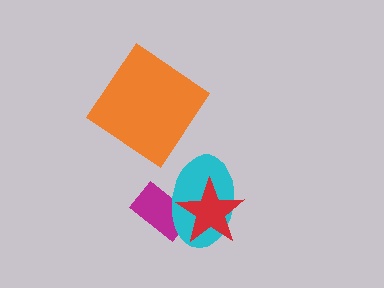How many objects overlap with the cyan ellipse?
2 objects overlap with the cyan ellipse.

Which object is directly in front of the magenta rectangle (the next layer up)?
The cyan ellipse is directly in front of the magenta rectangle.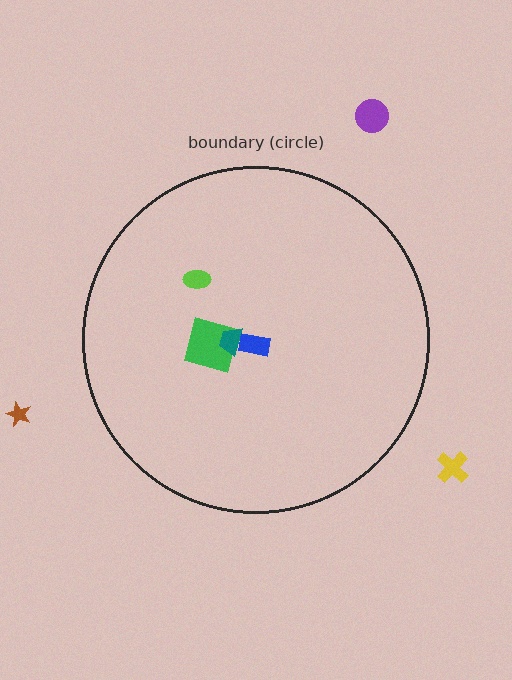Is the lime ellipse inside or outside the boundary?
Inside.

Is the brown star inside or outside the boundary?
Outside.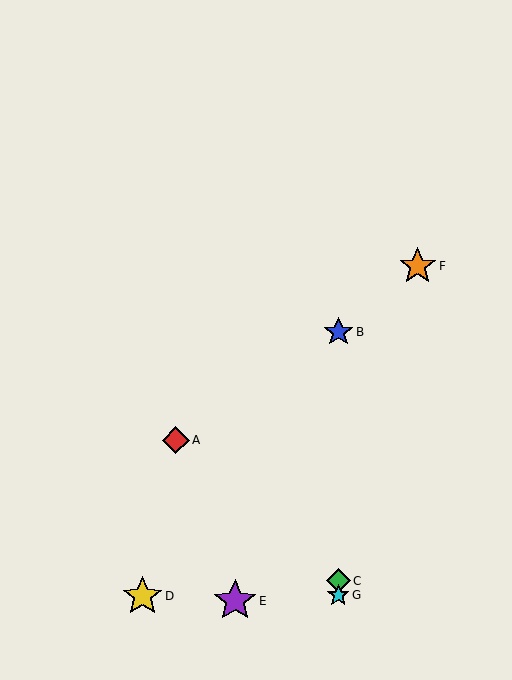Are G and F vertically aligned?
No, G is at x≈338 and F is at x≈418.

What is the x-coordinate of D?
Object D is at x≈143.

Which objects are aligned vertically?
Objects B, C, G are aligned vertically.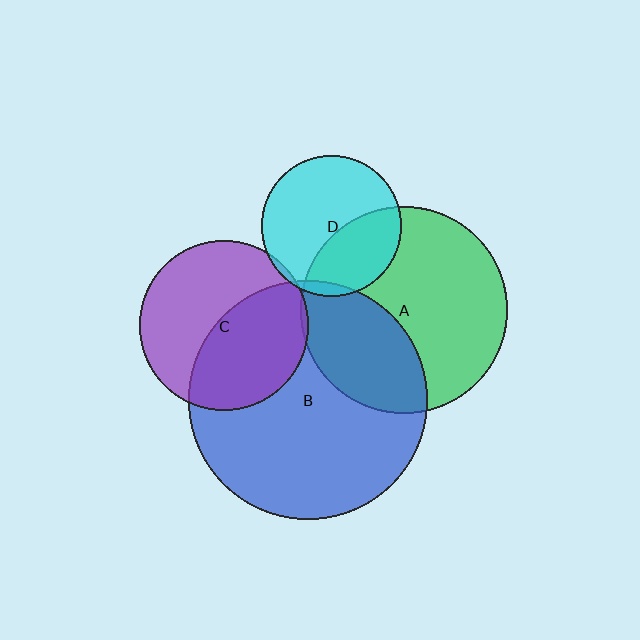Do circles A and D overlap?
Yes.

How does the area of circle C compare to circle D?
Approximately 1.4 times.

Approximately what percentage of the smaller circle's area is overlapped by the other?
Approximately 35%.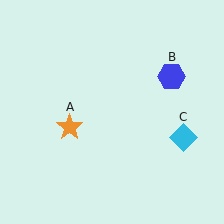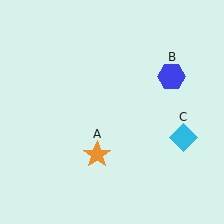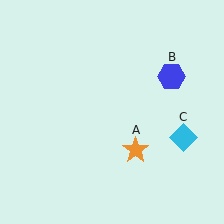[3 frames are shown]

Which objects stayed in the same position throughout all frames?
Blue hexagon (object B) and cyan diamond (object C) remained stationary.